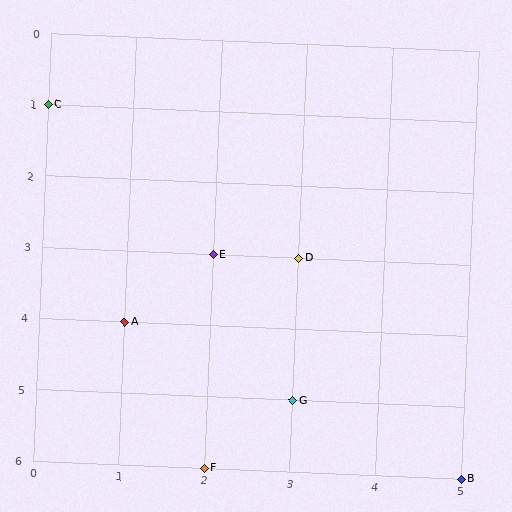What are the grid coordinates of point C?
Point C is at grid coordinates (0, 1).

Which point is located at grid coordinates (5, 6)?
Point B is at (5, 6).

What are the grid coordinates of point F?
Point F is at grid coordinates (2, 6).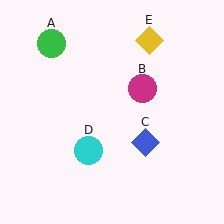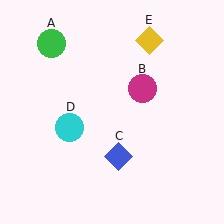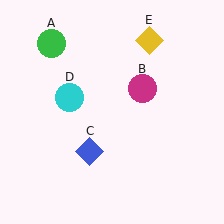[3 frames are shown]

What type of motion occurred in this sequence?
The blue diamond (object C), cyan circle (object D) rotated clockwise around the center of the scene.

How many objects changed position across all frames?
2 objects changed position: blue diamond (object C), cyan circle (object D).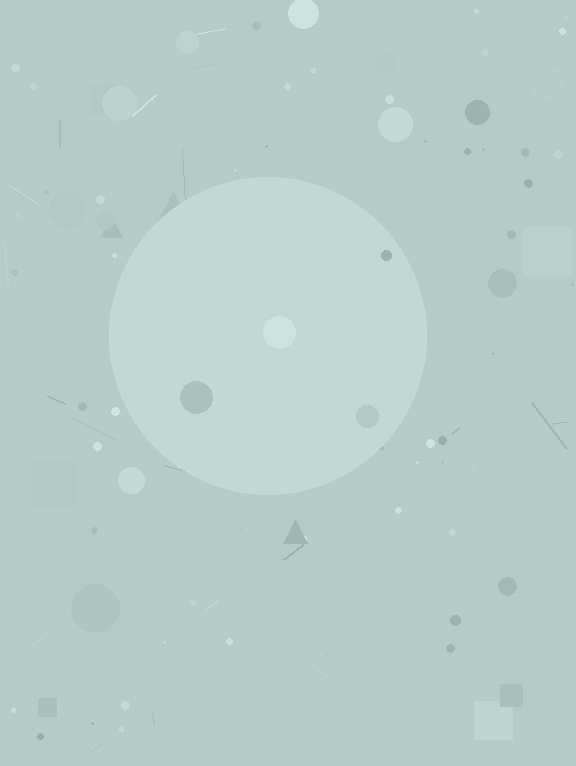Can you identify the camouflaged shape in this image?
The camouflaged shape is a circle.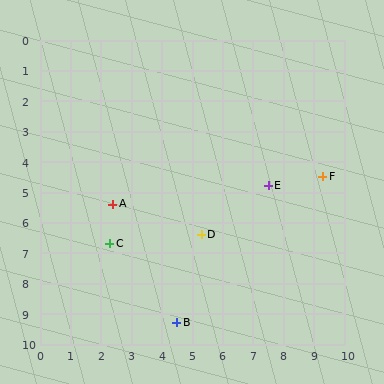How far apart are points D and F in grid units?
Points D and F are about 4.4 grid units apart.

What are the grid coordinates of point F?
Point F is at approximately (9.3, 4.5).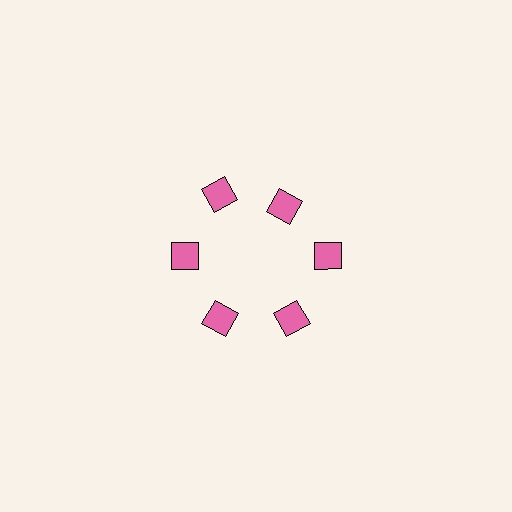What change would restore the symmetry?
The symmetry would be restored by moving it outward, back onto the ring so that all 6 squares sit at equal angles and equal distance from the center.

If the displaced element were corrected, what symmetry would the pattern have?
It would have 6-fold rotational symmetry — the pattern would map onto itself every 60 degrees.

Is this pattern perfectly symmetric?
No. The 6 pink squares are arranged in a ring, but one element near the 1 o'clock position is pulled inward toward the center, breaking the 6-fold rotational symmetry.